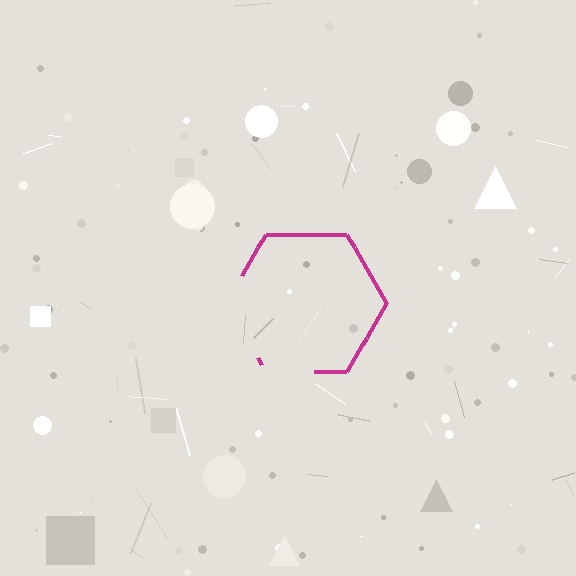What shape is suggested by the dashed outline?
The dashed outline suggests a hexagon.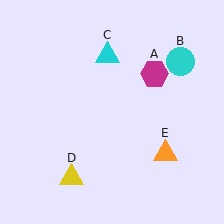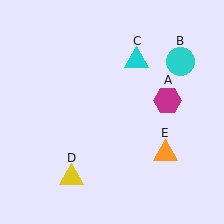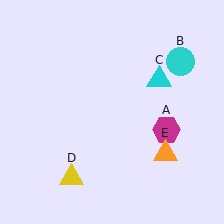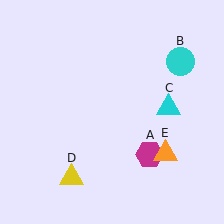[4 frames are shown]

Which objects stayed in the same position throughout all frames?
Cyan circle (object B) and yellow triangle (object D) and orange triangle (object E) remained stationary.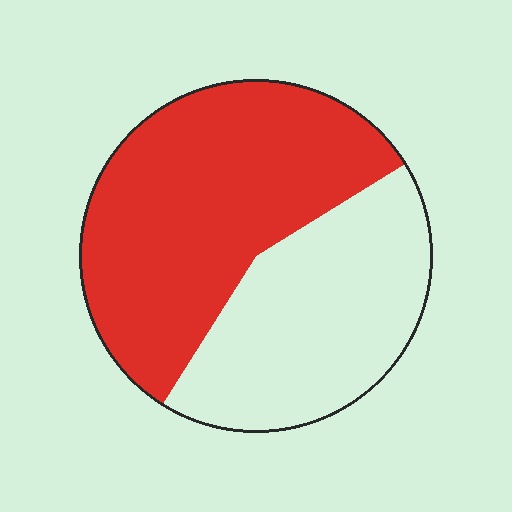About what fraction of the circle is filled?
About three fifths (3/5).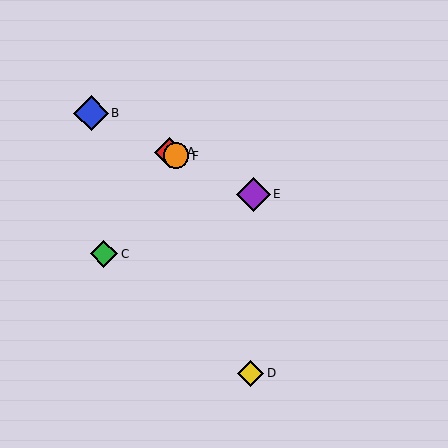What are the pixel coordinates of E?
Object E is at (253, 194).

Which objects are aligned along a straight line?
Objects A, B, E, F are aligned along a straight line.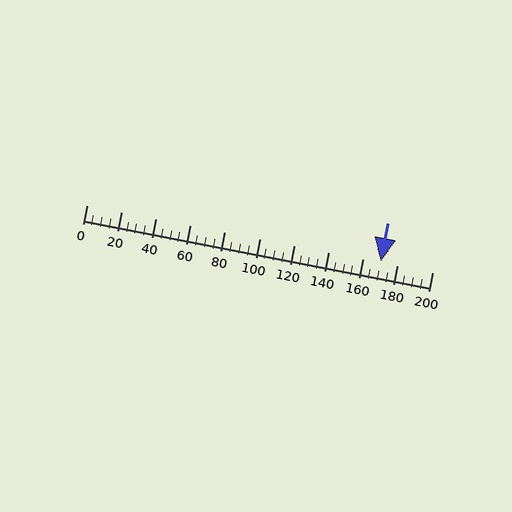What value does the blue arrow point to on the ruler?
The blue arrow points to approximately 170.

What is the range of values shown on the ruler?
The ruler shows values from 0 to 200.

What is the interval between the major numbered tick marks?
The major tick marks are spaced 20 units apart.